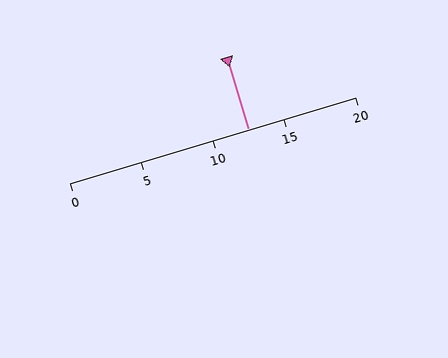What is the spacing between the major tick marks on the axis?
The major ticks are spaced 5 apart.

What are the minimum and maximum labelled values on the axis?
The axis runs from 0 to 20.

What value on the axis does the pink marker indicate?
The marker indicates approximately 12.5.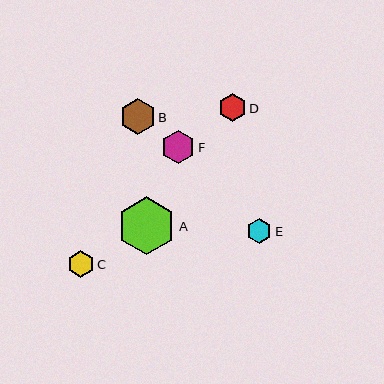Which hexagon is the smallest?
Hexagon E is the smallest with a size of approximately 25 pixels.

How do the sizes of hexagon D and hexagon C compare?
Hexagon D and hexagon C are approximately the same size.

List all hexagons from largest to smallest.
From largest to smallest: A, B, F, D, C, E.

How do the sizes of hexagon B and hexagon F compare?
Hexagon B and hexagon F are approximately the same size.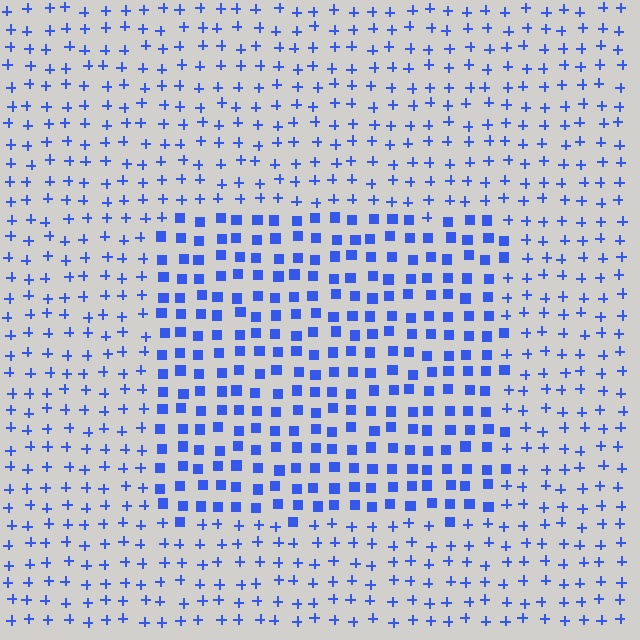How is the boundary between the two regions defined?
The boundary is defined by a change in element shape: squares inside vs. plus signs outside. All elements share the same color and spacing.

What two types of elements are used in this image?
The image uses squares inside the rectangle region and plus signs outside it.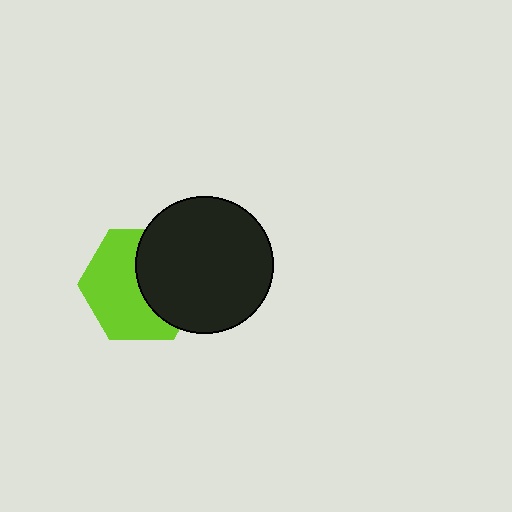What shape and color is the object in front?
The object in front is a black circle.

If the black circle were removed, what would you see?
You would see the complete lime hexagon.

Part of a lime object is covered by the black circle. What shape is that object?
It is a hexagon.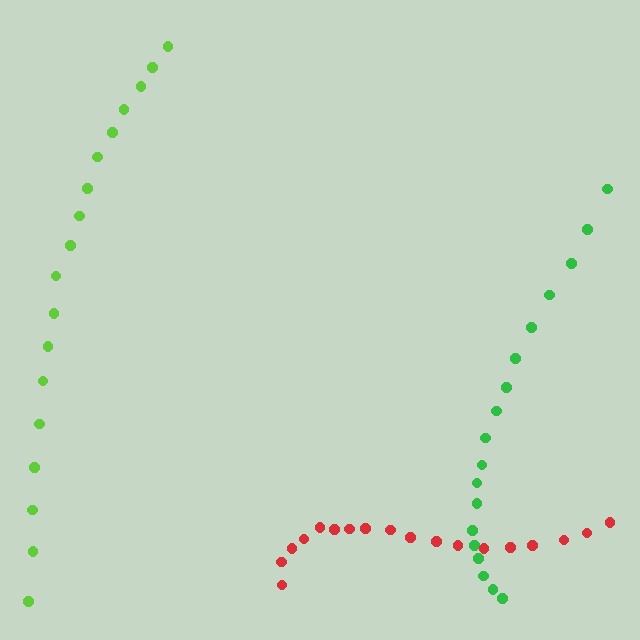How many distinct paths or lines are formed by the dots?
There are 3 distinct paths.